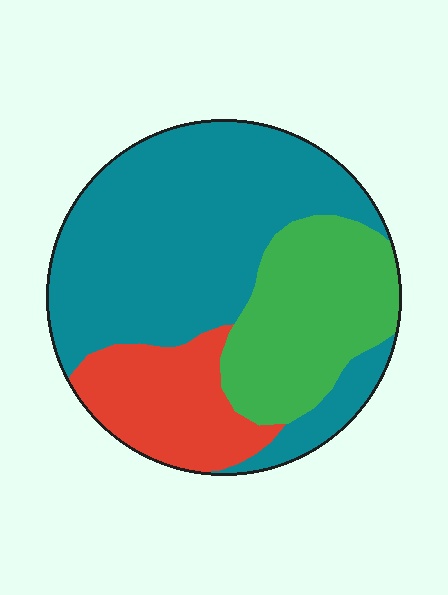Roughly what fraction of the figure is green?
Green covers about 25% of the figure.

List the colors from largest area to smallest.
From largest to smallest: teal, green, red.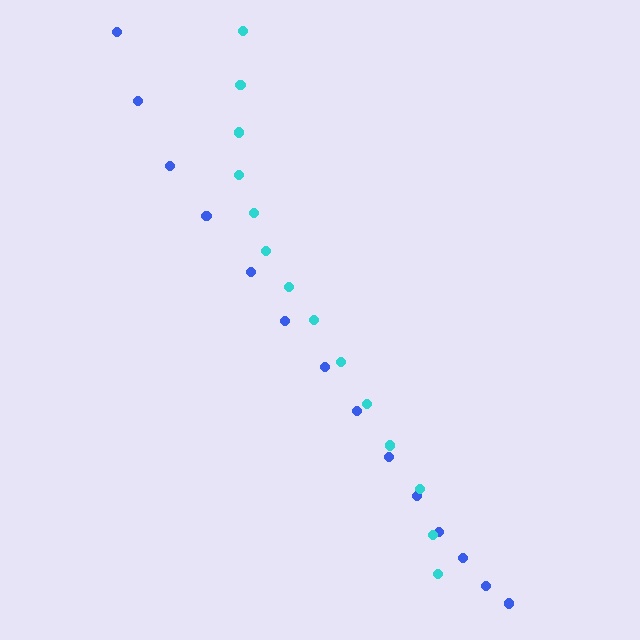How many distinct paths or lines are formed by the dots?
There are 2 distinct paths.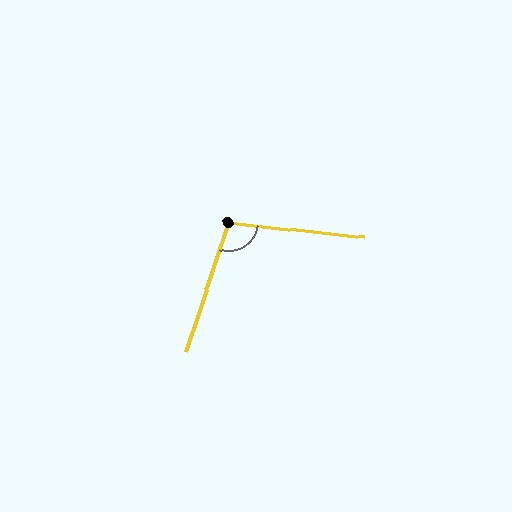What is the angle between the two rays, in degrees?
Approximately 102 degrees.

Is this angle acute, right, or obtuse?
It is obtuse.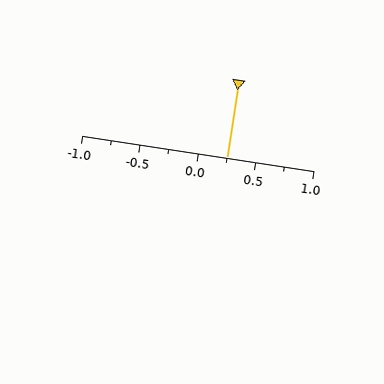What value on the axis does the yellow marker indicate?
The marker indicates approximately 0.25.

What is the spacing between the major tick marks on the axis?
The major ticks are spaced 0.5 apart.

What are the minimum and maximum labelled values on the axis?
The axis runs from -1.0 to 1.0.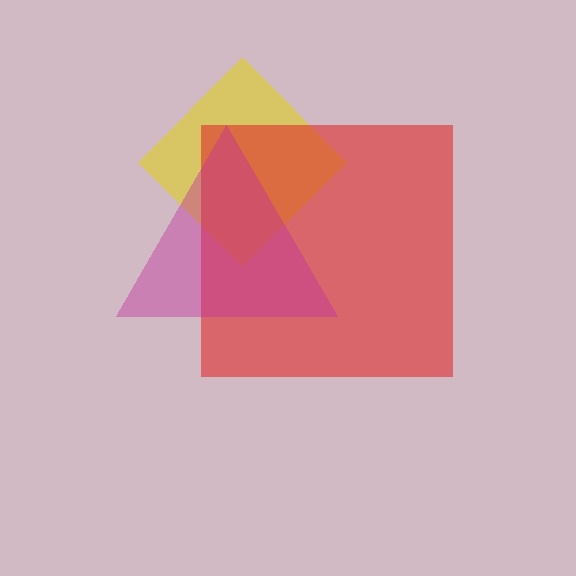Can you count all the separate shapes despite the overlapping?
Yes, there are 3 separate shapes.